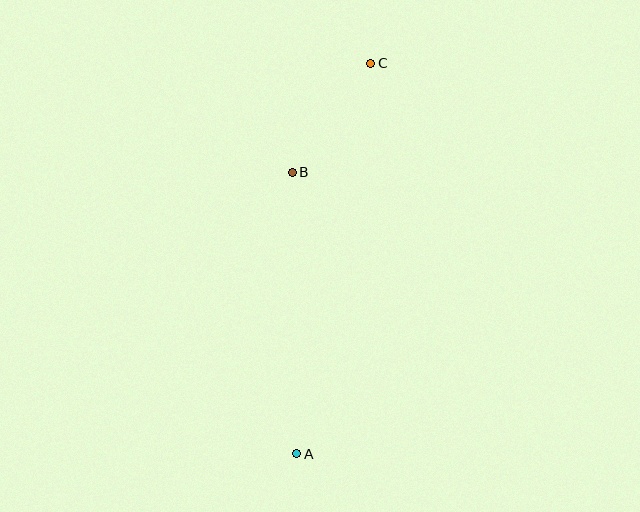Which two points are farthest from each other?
Points A and C are farthest from each other.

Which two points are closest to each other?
Points B and C are closest to each other.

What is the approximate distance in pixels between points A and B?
The distance between A and B is approximately 282 pixels.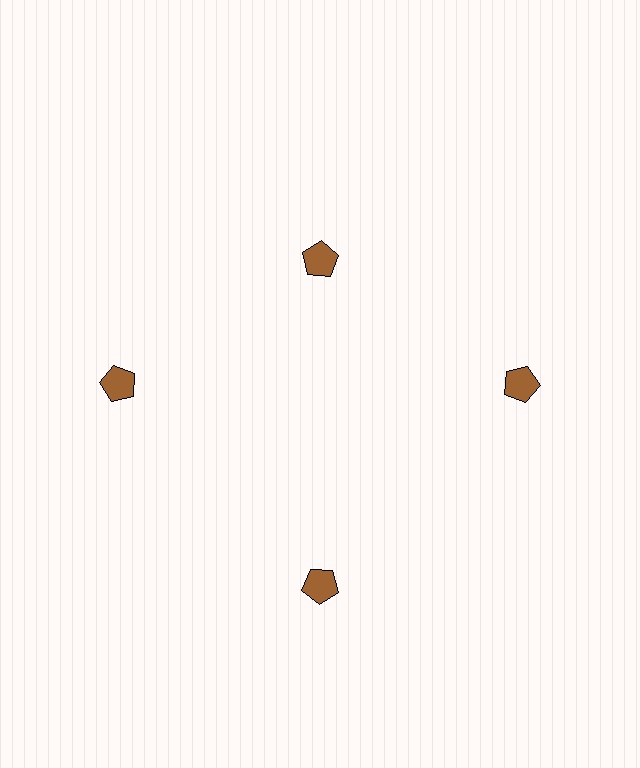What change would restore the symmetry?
The symmetry would be restored by moving it outward, back onto the ring so that all 4 pentagons sit at equal angles and equal distance from the center.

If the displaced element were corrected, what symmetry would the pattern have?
It would have 4-fold rotational symmetry — the pattern would map onto itself every 90 degrees.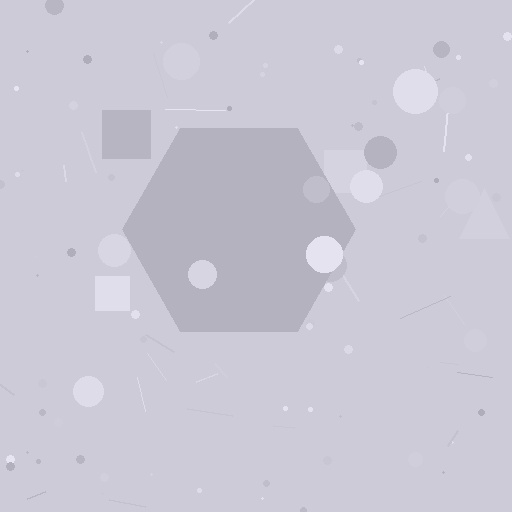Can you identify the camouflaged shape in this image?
The camouflaged shape is a hexagon.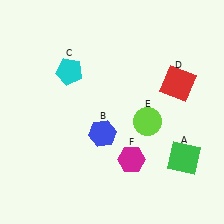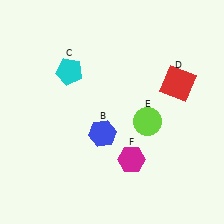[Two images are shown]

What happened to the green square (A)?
The green square (A) was removed in Image 2. It was in the bottom-right area of Image 1.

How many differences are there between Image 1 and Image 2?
There is 1 difference between the two images.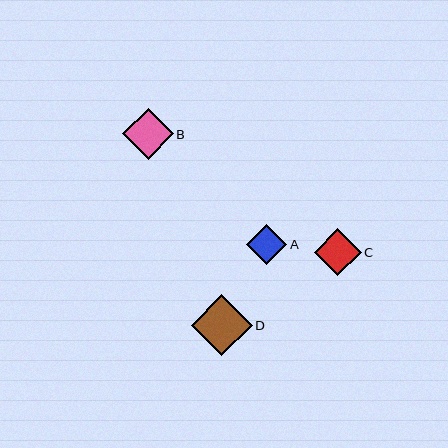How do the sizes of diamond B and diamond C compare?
Diamond B and diamond C are approximately the same size.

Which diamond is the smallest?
Diamond A is the smallest with a size of approximately 40 pixels.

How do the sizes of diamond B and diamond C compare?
Diamond B and diamond C are approximately the same size.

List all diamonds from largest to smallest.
From largest to smallest: D, B, C, A.